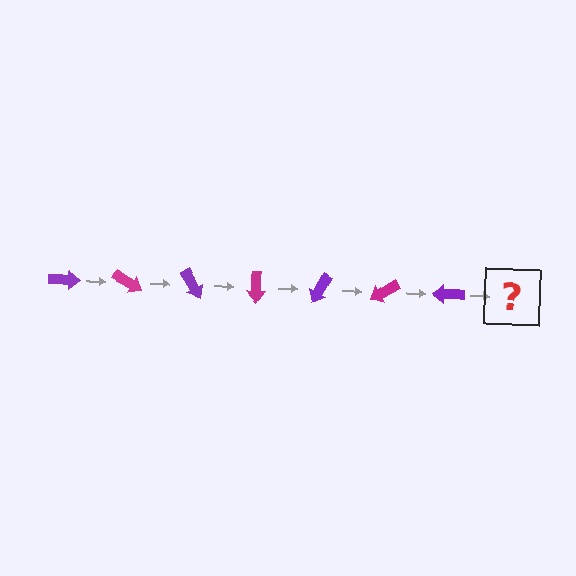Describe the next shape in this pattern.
It should be a magenta arrow, rotated 210 degrees from the start.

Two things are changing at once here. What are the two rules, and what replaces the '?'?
The two rules are that it rotates 30 degrees each step and the color cycles through purple and magenta. The '?' should be a magenta arrow, rotated 210 degrees from the start.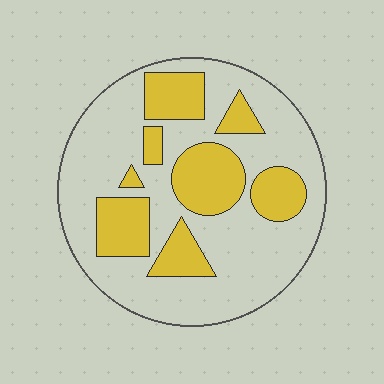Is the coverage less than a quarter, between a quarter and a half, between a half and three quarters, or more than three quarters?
Between a quarter and a half.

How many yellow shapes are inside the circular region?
8.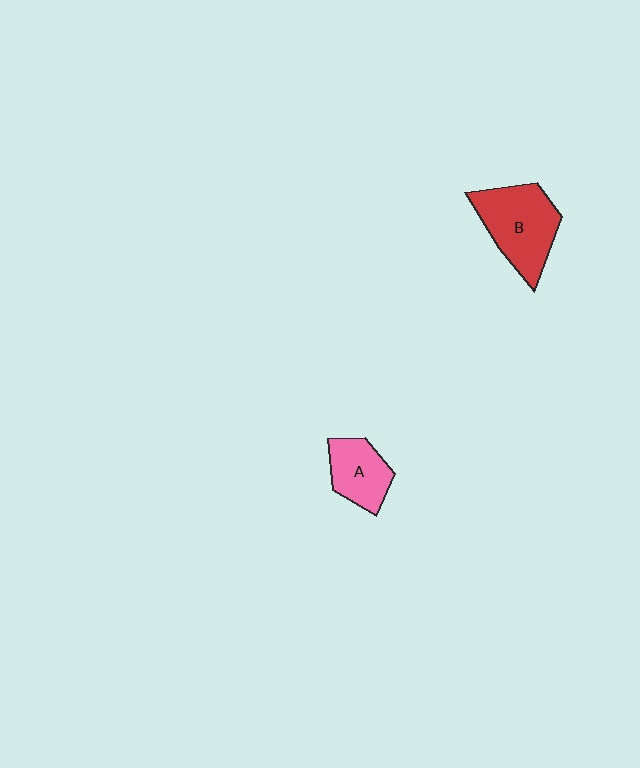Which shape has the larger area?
Shape B (red).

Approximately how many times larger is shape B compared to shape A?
Approximately 1.6 times.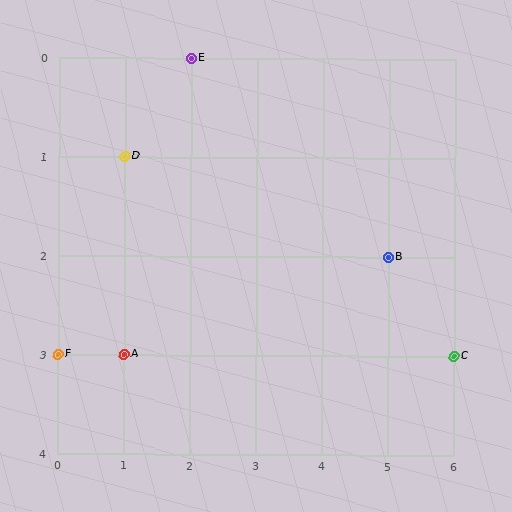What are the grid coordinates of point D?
Point D is at grid coordinates (1, 1).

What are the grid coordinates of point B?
Point B is at grid coordinates (5, 2).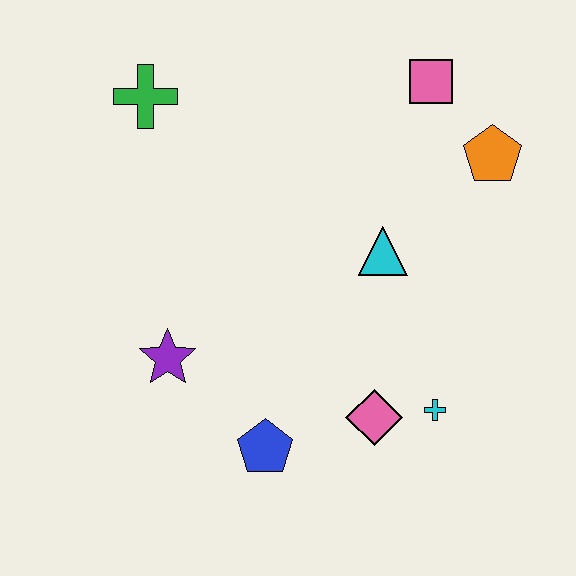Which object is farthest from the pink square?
The blue pentagon is farthest from the pink square.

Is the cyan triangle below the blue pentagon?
No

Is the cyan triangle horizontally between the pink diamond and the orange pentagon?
Yes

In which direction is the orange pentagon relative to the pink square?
The orange pentagon is below the pink square.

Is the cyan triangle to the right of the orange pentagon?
No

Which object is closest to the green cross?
The purple star is closest to the green cross.